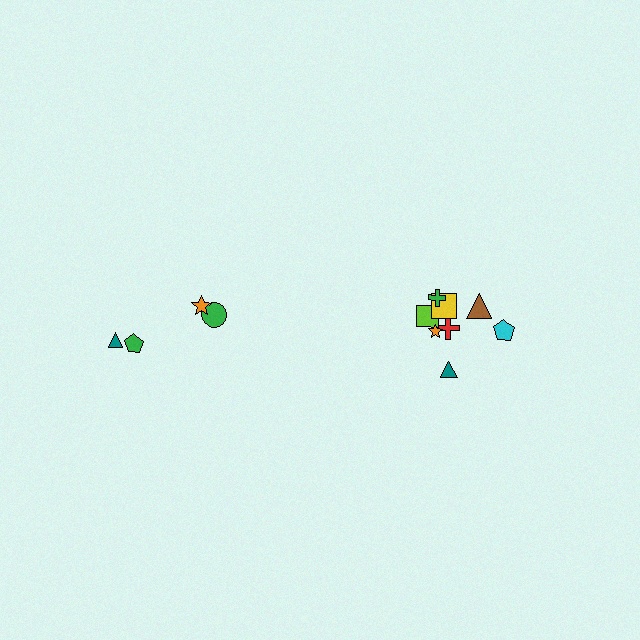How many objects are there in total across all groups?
There are 12 objects.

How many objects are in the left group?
There are 4 objects.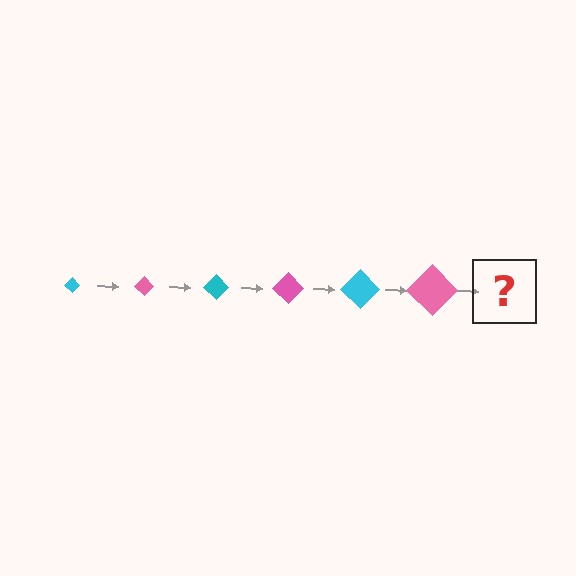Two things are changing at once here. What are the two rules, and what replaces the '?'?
The two rules are that the diamond grows larger each step and the color cycles through cyan and pink. The '?' should be a cyan diamond, larger than the previous one.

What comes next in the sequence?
The next element should be a cyan diamond, larger than the previous one.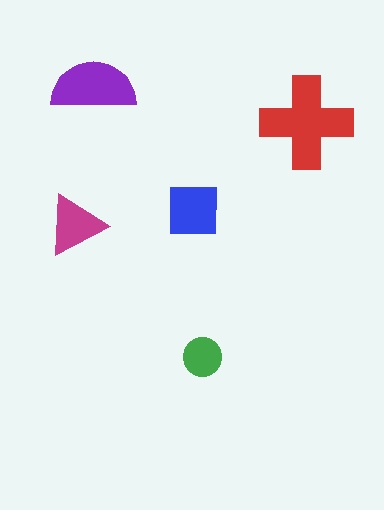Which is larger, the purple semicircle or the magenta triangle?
The purple semicircle.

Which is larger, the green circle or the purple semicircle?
The purple semicircle.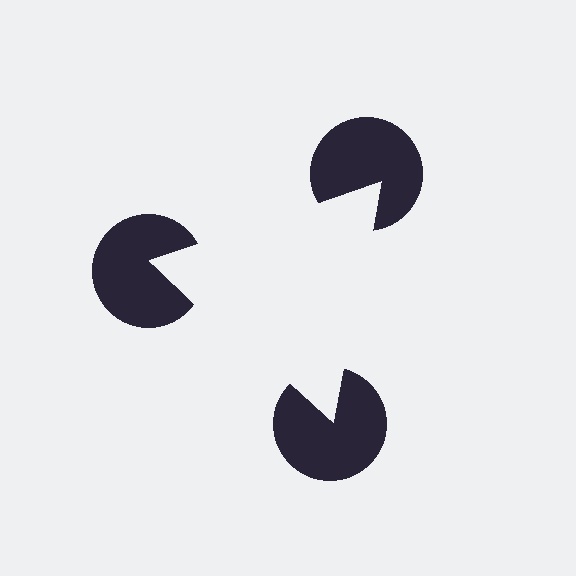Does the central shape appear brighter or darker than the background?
It typically appears slightly brighter than the background, even though no actual brightness change is drawn.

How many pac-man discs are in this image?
There are 3 — one at each vertex of the illusory triangle.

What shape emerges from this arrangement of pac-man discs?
An illusory triangle — its edges are inferred from the aligned wedge cuts in the pac-man discs, not physically drawn.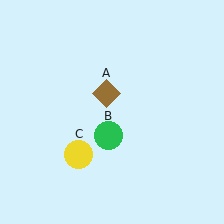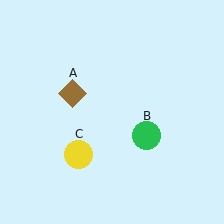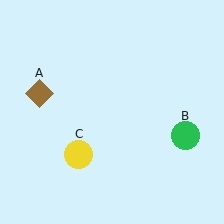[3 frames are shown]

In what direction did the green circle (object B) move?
The green circle (object B) moved right.